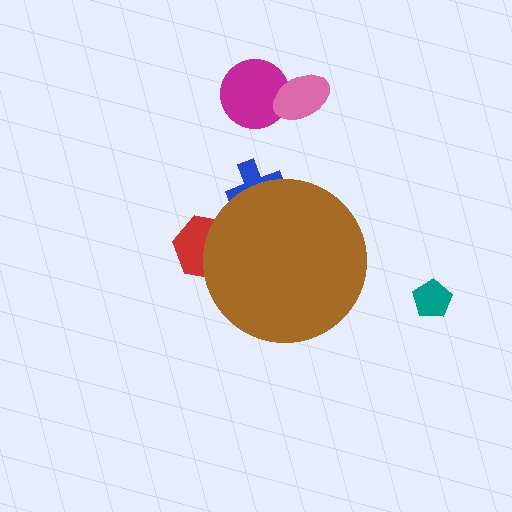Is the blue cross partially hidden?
Yes, the blue cross is partially hidden behind the brown circle.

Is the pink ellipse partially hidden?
No, the pink ellipse is fully visible.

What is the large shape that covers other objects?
A brown circle.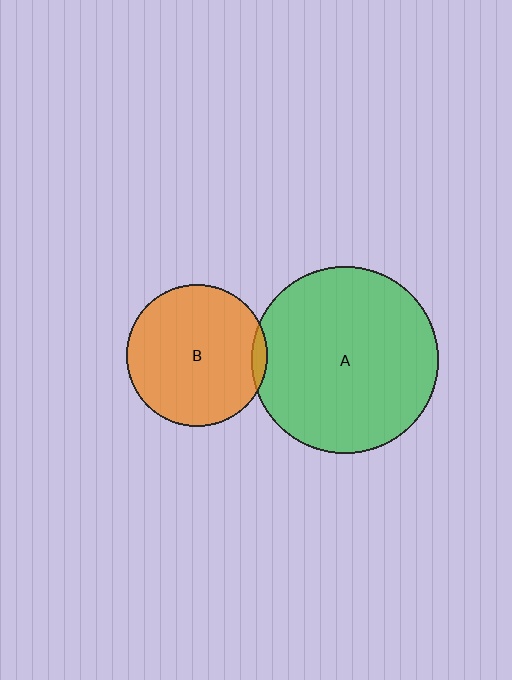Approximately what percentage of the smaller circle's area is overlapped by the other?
Approximately 5%.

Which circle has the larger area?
Circle A (green).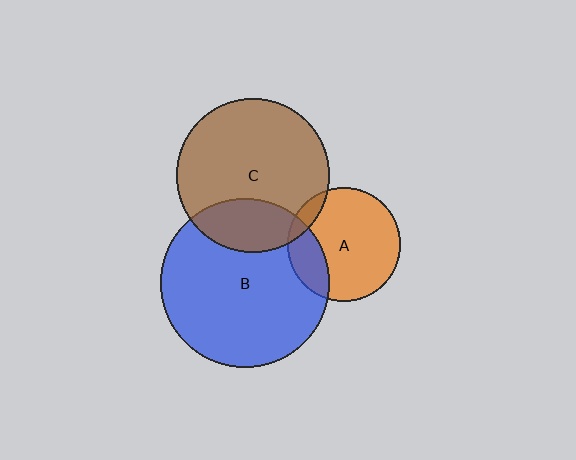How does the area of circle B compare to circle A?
Approximately 2.2 times.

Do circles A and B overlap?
Yes.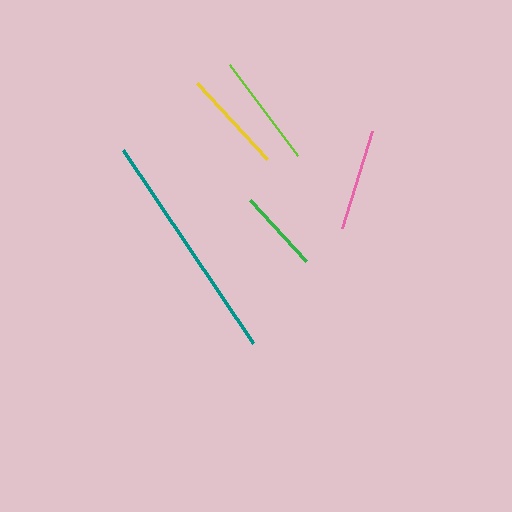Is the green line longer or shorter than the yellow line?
The yellow line is longer than the green line.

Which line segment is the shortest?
The green line is the shortest at approximately 83 pixels.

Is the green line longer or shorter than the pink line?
The pink line is longer than the green line.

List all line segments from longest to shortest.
From longest to shortest: teal, lime, yellow, pink, green.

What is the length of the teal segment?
The teal segment is approximately 233 pixels long.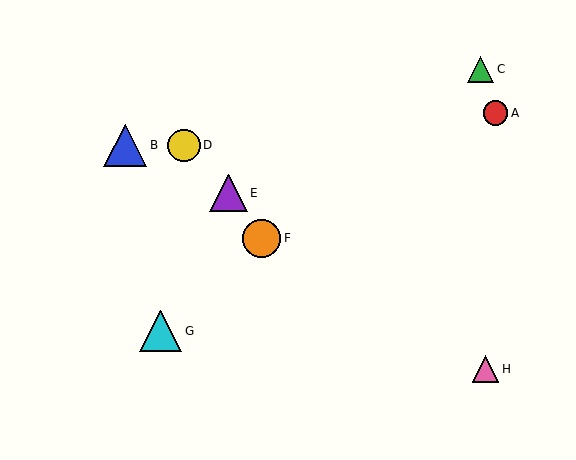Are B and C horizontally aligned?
No, B is at y≈145 and C is at y≈69.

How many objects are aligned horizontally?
2 objects (B, D) are aligned horizontally.